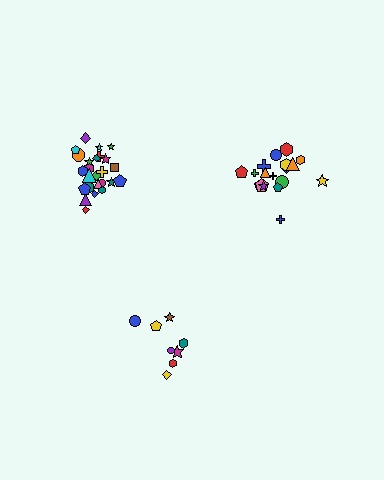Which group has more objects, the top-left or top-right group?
The top-left group.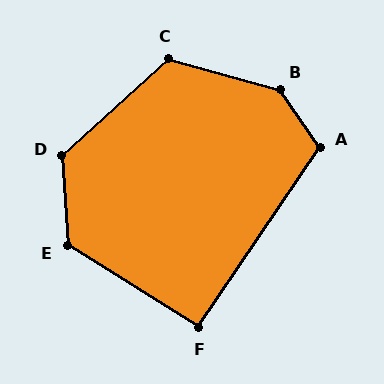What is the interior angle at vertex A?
Approximately 112 degrees (obtuse).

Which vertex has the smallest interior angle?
F, at approximately 92 degrees.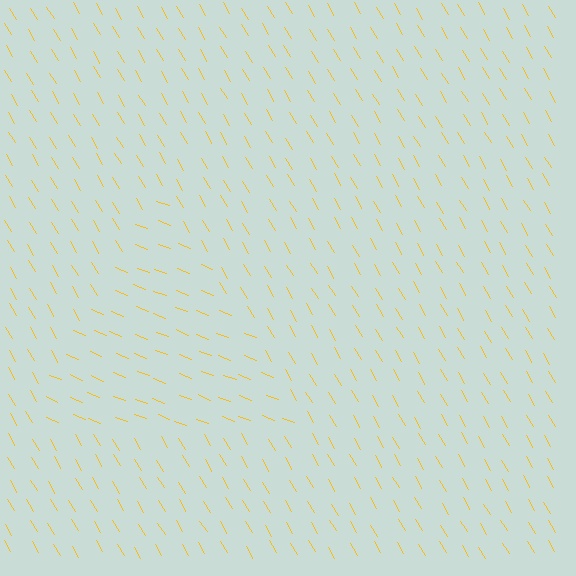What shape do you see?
I see a triangle.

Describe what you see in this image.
The image is filled with small yellow line segments. A triangle region in the image has lines oriented differently from the surrounding lines, creating a visible texture boundary.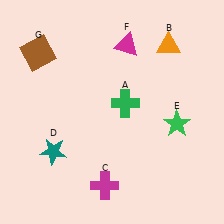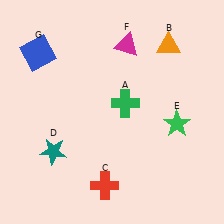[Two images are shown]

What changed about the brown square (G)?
In Image 1, G is brown. In Image 2, it changed to blue.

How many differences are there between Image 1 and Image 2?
There are 2 differences between the two images.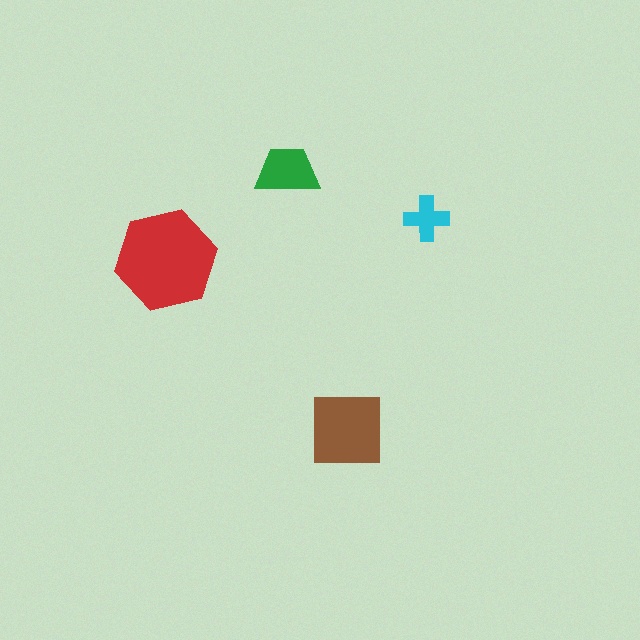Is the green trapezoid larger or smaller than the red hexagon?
Smaller.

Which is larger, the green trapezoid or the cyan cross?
The green trapezoid.